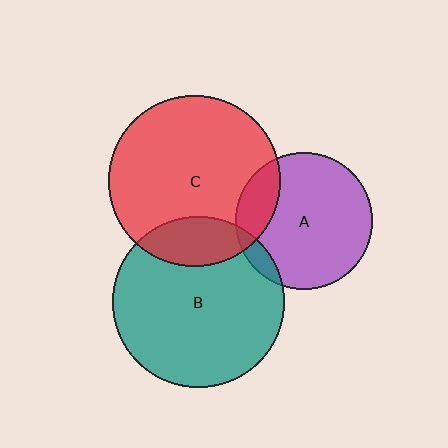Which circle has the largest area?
Circle C (red).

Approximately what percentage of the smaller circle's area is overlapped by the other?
Approximately 10%.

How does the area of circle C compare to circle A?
Approximately 1.6 times.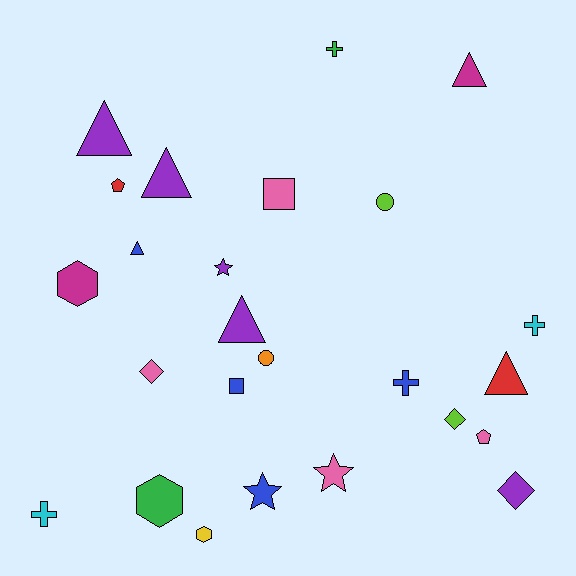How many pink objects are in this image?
There are 4 pink objects.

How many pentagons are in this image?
There are 2 pentagons.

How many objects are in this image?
There are 25 objects.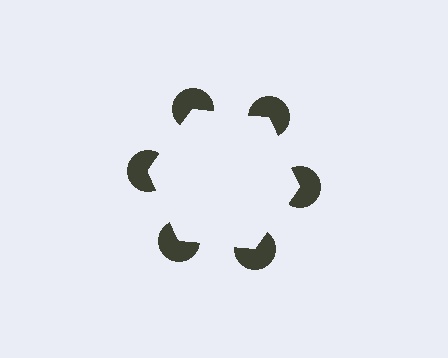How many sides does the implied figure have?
6 sides.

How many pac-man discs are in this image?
There are 6 — one at each vertex of the illusory hexagon.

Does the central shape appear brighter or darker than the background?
It typically appears slightly brighter than the background, even though no actual brightness change is drawn.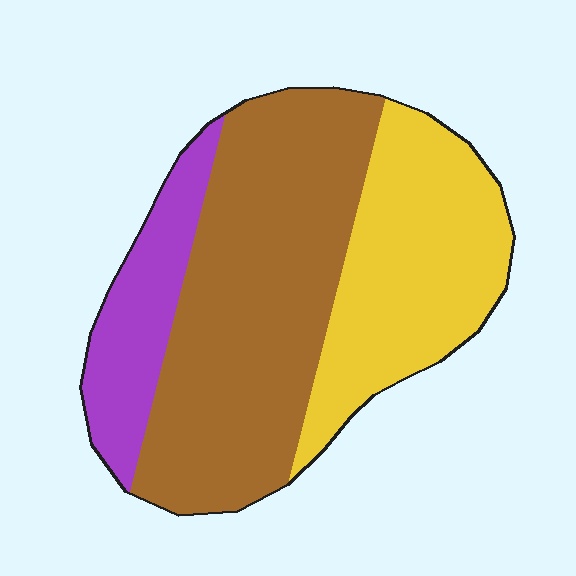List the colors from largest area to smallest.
From largest to smallest: brown, yellow, purple.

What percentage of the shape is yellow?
Yellow covers roughly 30% of the shape.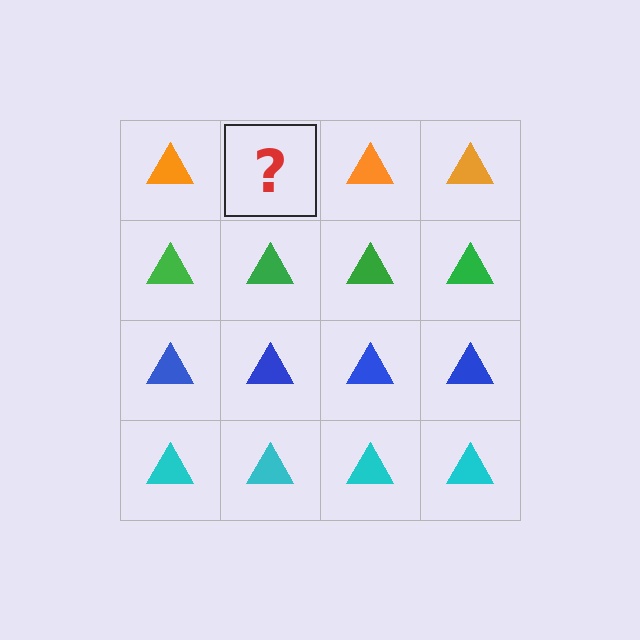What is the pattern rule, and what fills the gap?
The rule is that each row has a consistent color. The gap should be filled with an orange triangle.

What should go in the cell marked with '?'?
The missing cell should contain an orange triangle.